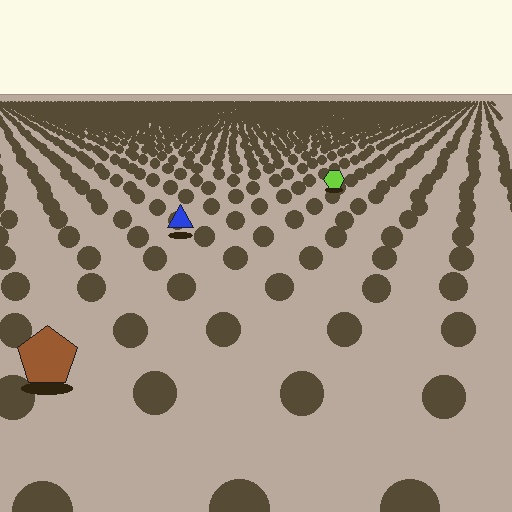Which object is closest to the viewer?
The brown pentagon is closest. The texture marks near it are larger and more spread out.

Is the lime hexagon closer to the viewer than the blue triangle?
No. The blue triangle is closer — you can tell from the texture gradient: the ground texture is coarser near it.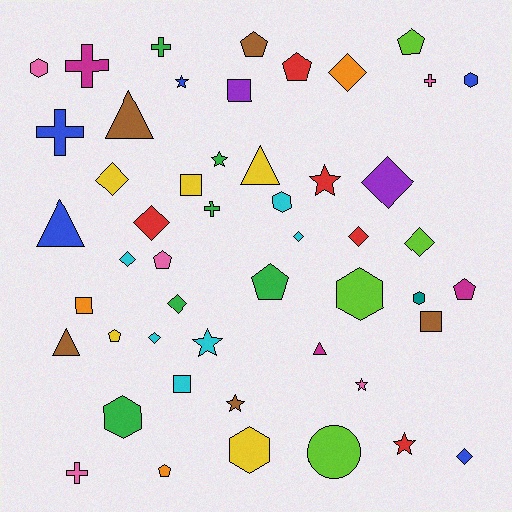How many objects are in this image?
There are 50 objects.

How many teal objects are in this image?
There is 1 teal object.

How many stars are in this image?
There are 7 stars.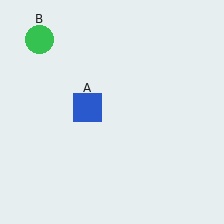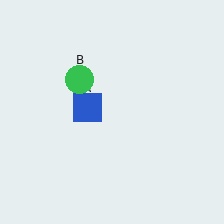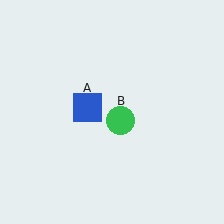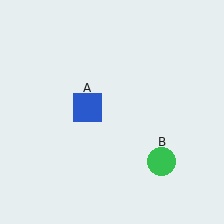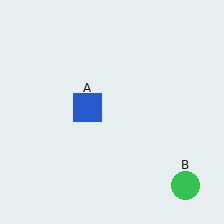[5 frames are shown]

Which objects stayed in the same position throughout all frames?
Blue square (object A) remained stationary.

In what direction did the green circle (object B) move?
The green circle (object B) moved down and to the right.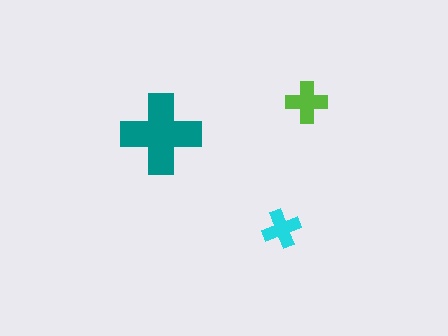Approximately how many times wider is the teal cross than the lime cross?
About 2 times wider.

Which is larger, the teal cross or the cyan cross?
The teal one.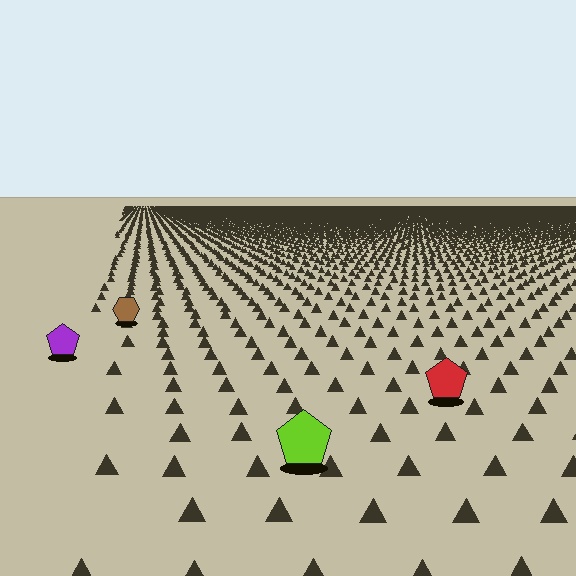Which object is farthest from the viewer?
The brown hexagon is farthest from the viewer. It appears smaller and the ground texture around it is denser.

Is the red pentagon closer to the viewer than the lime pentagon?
No. The lime pentagon is closer — you can tell from the texture gradient: the ground texture is coarser near it.